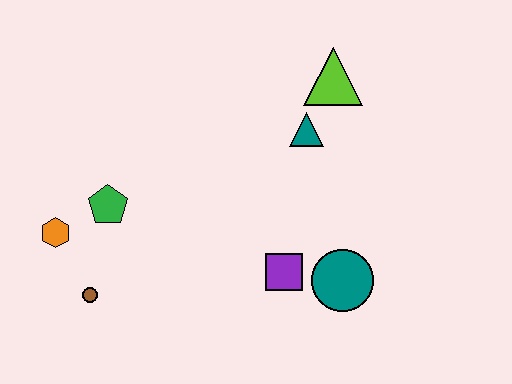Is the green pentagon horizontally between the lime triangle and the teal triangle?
No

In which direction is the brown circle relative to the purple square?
The brown circle is to the left of the purple square.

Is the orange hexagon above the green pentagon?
No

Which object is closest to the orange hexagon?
The green pentagon is closest to the orange hexagon.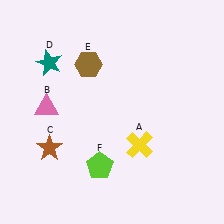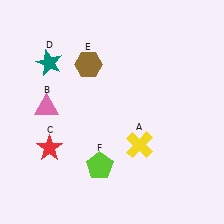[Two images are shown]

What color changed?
The star (C) changed from brown in Image 1 to red in Image 2.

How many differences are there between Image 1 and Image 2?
There is 1 difference between the two images.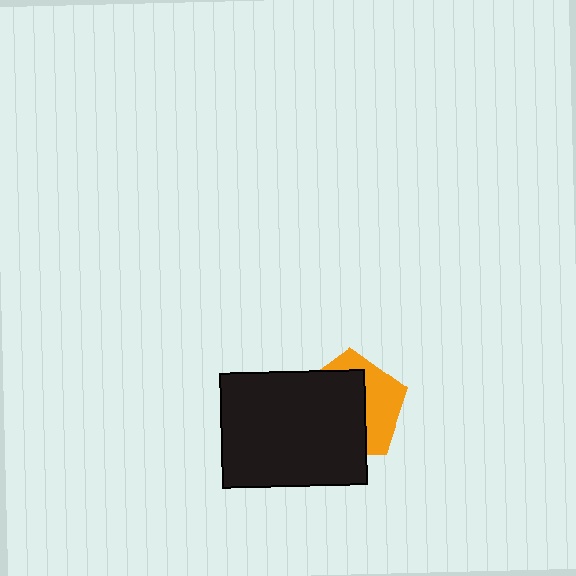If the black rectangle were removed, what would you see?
You would see the complete orange pentagon.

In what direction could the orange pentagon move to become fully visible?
The orange pentagon could move toward the upper-right. That would shift it out from behind the black rectangle entirely.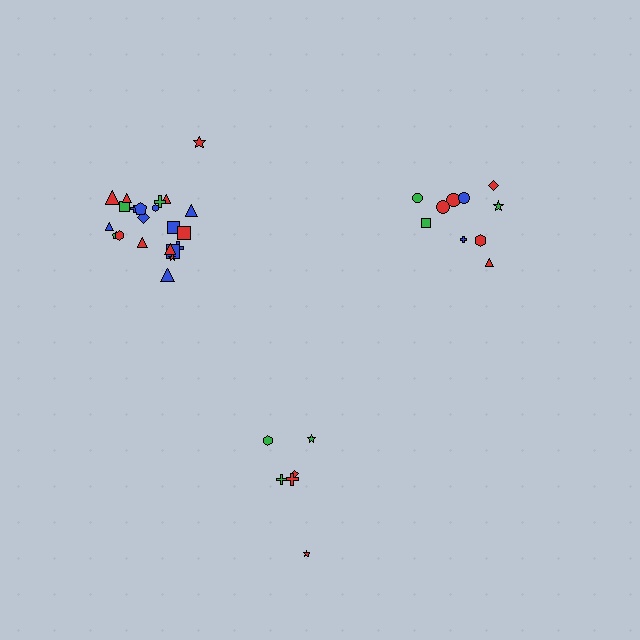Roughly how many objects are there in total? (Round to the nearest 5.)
Roughly 40 objects in total.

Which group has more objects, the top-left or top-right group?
The top-left group.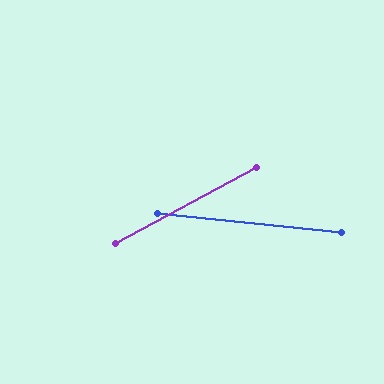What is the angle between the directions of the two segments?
Approximately 34 degrees.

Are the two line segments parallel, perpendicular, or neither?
Neither parallel nor perpendicular — they differ by about 34°.